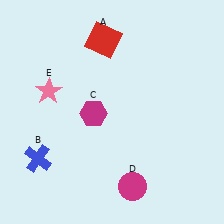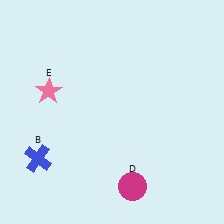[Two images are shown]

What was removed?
The red square (A), the magenta hexagon (C) were removed in Image 2.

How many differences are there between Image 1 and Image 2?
There are 2 differences between the two images.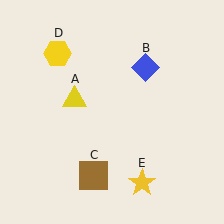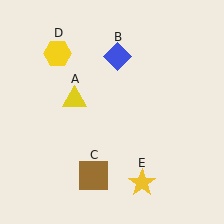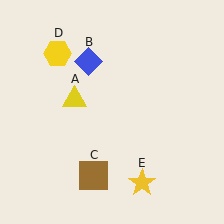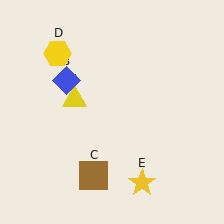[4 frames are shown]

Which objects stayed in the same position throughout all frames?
Yellow triangle (object A) and brown square (object C) and yellow hexagon (object D) and yellow star (object E) remained stationary.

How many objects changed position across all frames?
1 object changed position: blue diamond (object B).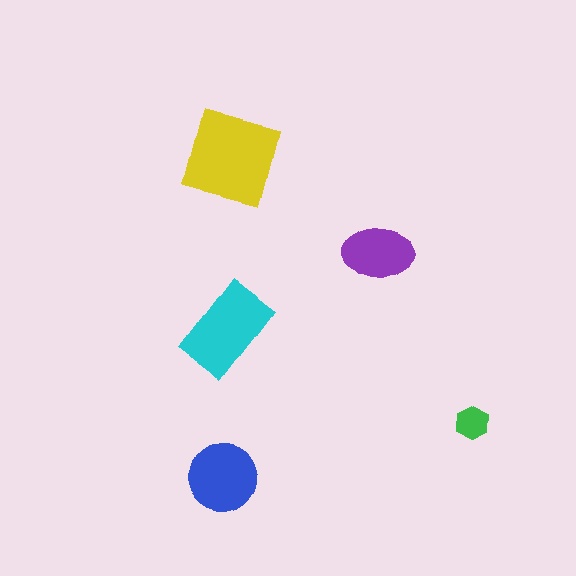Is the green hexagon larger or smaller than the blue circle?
Smaller.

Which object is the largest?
The yellow square.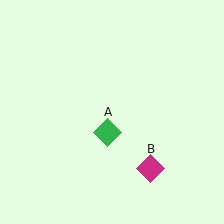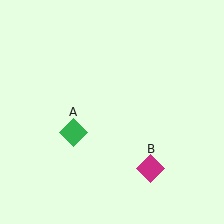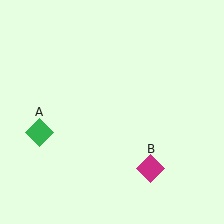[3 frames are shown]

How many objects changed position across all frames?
1 object changed position: green diamond (object A).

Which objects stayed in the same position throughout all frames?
Magenta diamond (object B) remained stationary.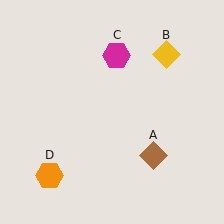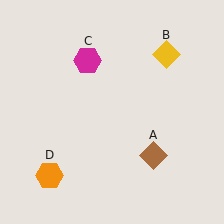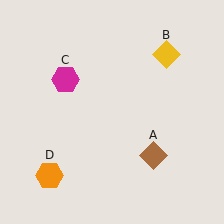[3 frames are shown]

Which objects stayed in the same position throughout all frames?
Brown diamond (object A) and yellow diamond (object B) and orange hexagon (object D) remained stationary.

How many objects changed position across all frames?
1 object changed position: magenta hexagon (object C).